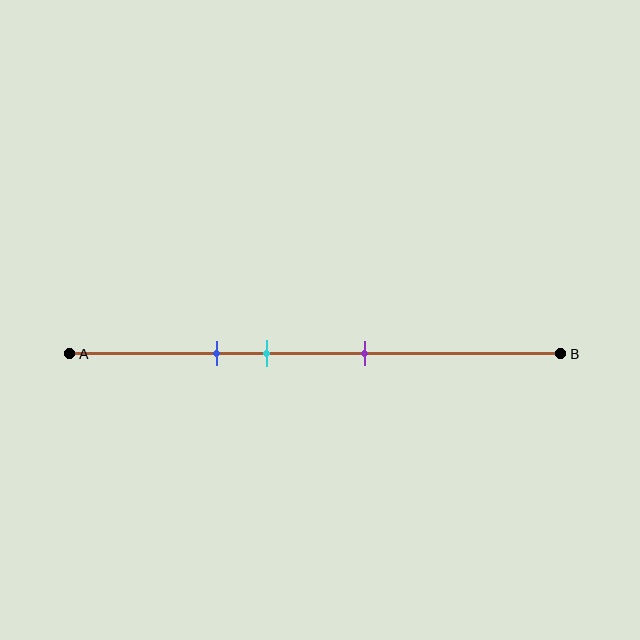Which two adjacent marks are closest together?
The blue and cyan marks are the closest adjacent pair.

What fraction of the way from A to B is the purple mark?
The purple mark is approximately 60% (0.6) of the way from A to B.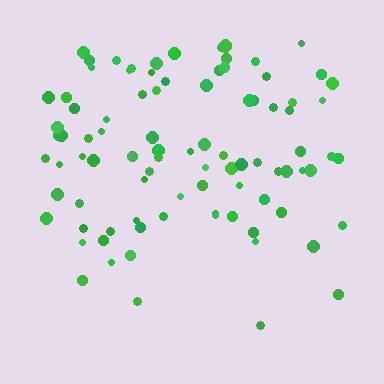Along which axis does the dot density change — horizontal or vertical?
Vertical.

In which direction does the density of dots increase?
From bottom to top, with the top side densest.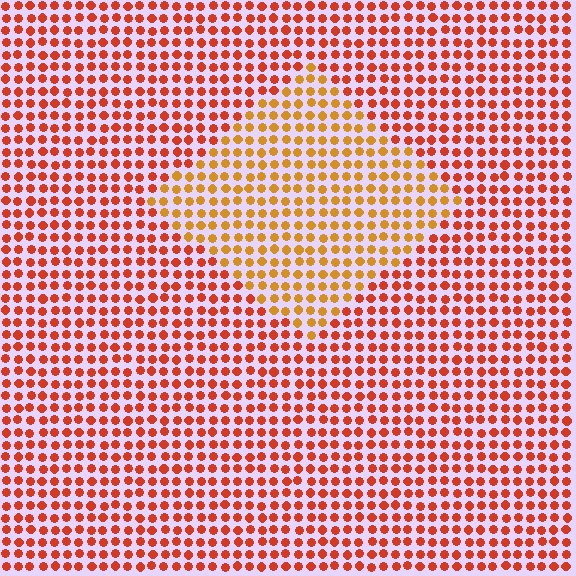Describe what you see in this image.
The image is filled with small red elements in a uniform arrangement. A diamond-shaped region is visible where the elements are tinted to a slightly different hue, forming a subtle color boundary.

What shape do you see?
I see a diamond.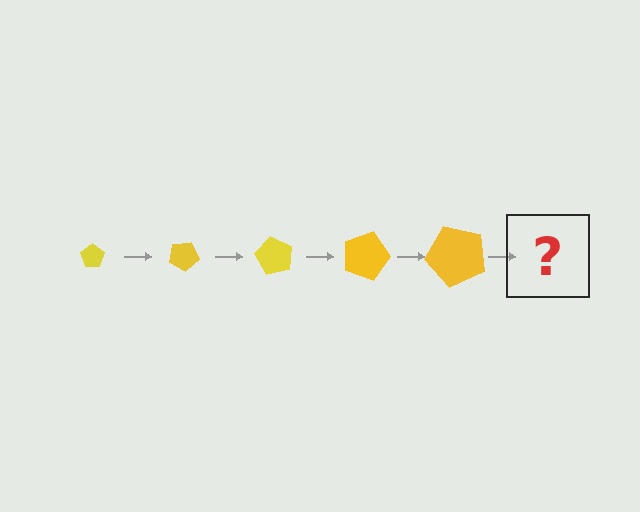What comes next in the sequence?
The next element should be a pentagon, larger than the previous one and rotated 150 degrees from the start.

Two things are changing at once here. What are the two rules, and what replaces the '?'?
The two rules are that the pentagon grows larger each step and it rotates 30 degrees each step. The '?' should be a pentagon, larger than the previous one and rotated 150 degrees from the start.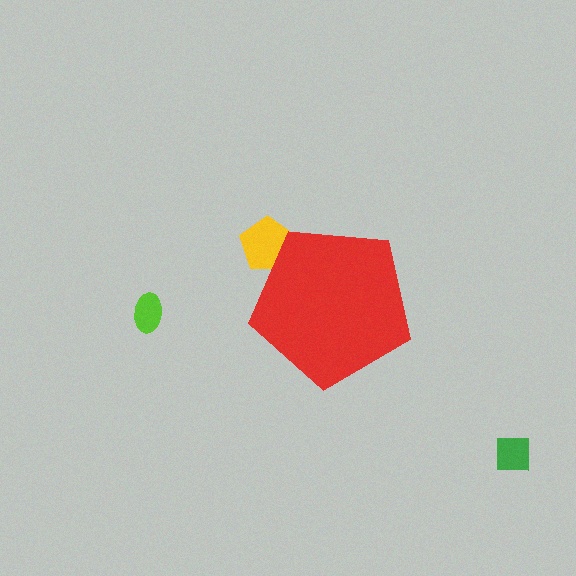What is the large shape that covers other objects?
A red pentagon.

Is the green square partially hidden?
No, the green square is fully visible.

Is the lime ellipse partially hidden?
No, the lime ellipse is fully visible.